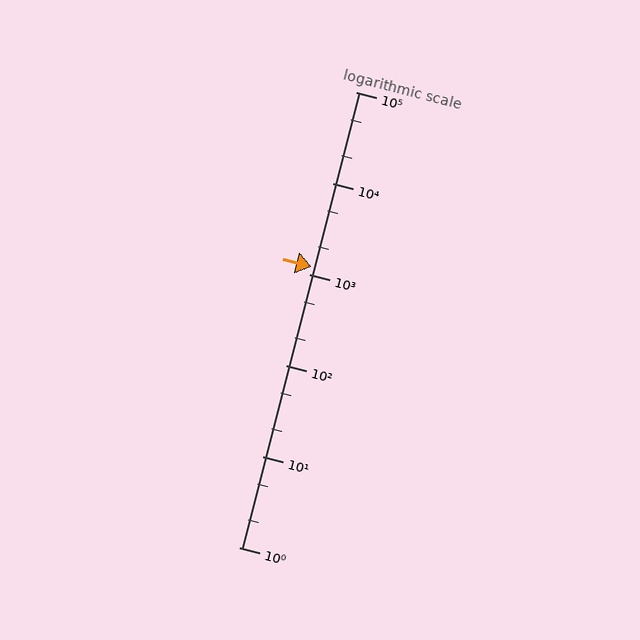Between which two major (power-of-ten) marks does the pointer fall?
The pointer is between 1000 and 10000.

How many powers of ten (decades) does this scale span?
The scale spans 5 decades, from 1 to 100000.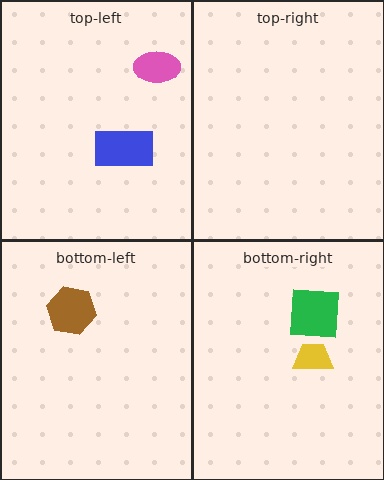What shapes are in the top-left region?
The pink ellipse, the blue rectangle.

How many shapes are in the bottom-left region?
1.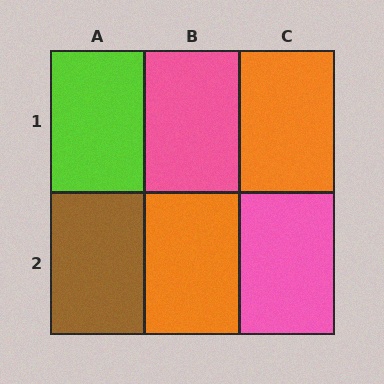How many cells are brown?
1 cell is brown.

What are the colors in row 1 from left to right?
Lime, pink, orange.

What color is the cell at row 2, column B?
Orange.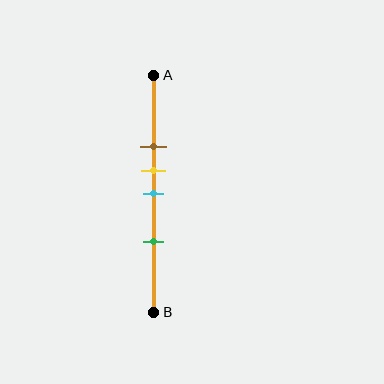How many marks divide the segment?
There are 4 marks dividing the segment.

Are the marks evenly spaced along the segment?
No, the marks are not evenly spaced.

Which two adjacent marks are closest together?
The yellow and cyan marks are the closest adjacent pair.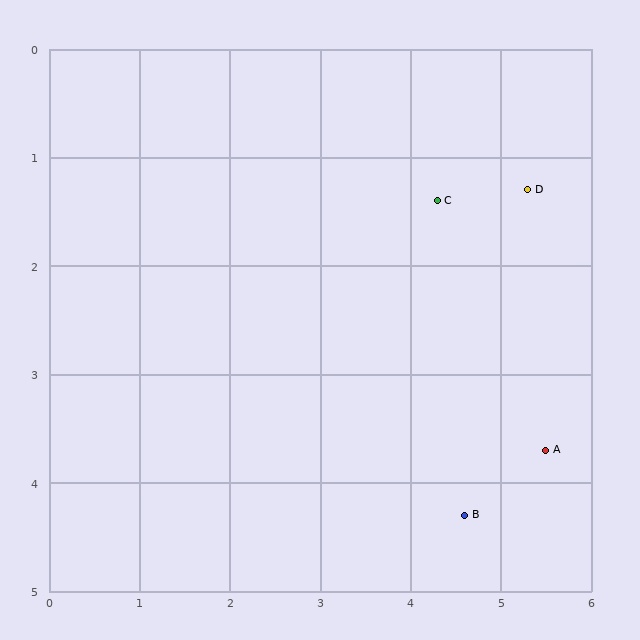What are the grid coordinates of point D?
Point D is at approximately (5.3, 1.3).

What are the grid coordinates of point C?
Point C is at approximately (4.3, 1.4).